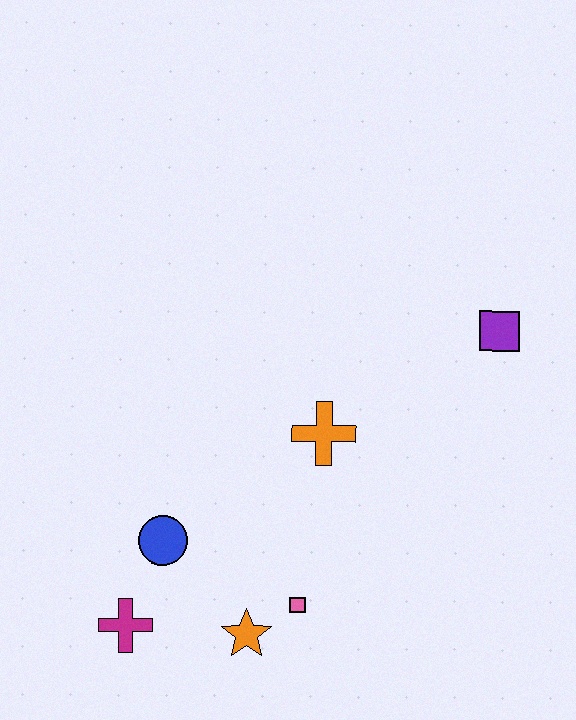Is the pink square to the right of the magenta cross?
Yes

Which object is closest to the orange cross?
The pink square is closest to the orange cross.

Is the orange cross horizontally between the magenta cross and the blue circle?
No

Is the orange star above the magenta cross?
No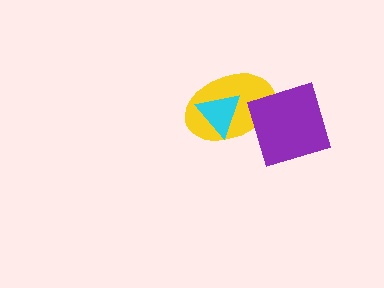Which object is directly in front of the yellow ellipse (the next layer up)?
The purple diamond is directly in front of the yellow ellipse.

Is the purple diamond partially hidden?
No, no other shape covers it.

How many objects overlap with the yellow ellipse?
2 objects overlap with the yellow ellipse.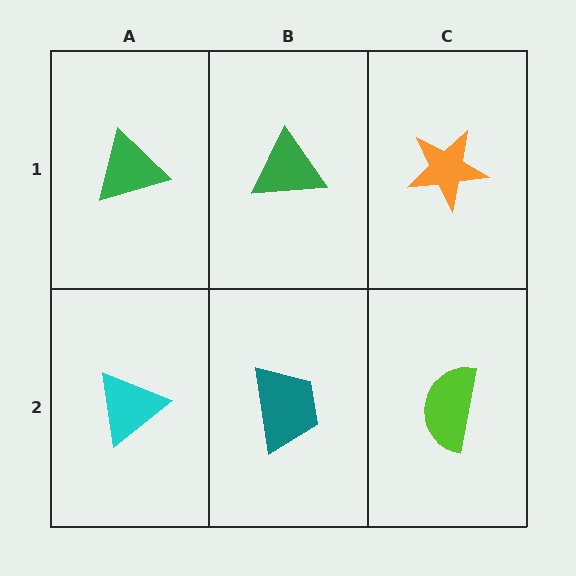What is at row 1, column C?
An orange star.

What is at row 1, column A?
A green triangle.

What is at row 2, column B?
A teal trapezoid.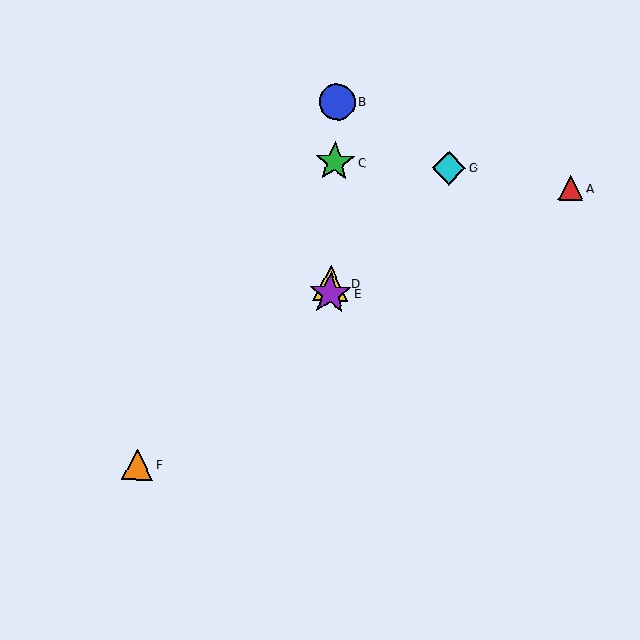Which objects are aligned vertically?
Objects B, C, D, E are aligned vertically.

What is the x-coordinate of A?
Object A is at x≈571.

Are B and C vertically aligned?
Yes, both are at x≈337.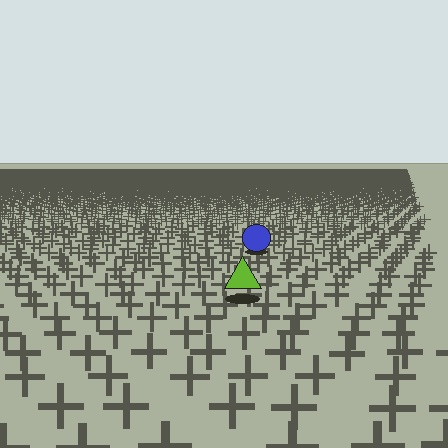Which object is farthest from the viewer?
The blue circle is farthest from the viewer. It appears smaller and the ground texture around it is denser.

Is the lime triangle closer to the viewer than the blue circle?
Yes. The lime triangle is closer — you can tell from the texture gradient: the ground texture is coarser near it.